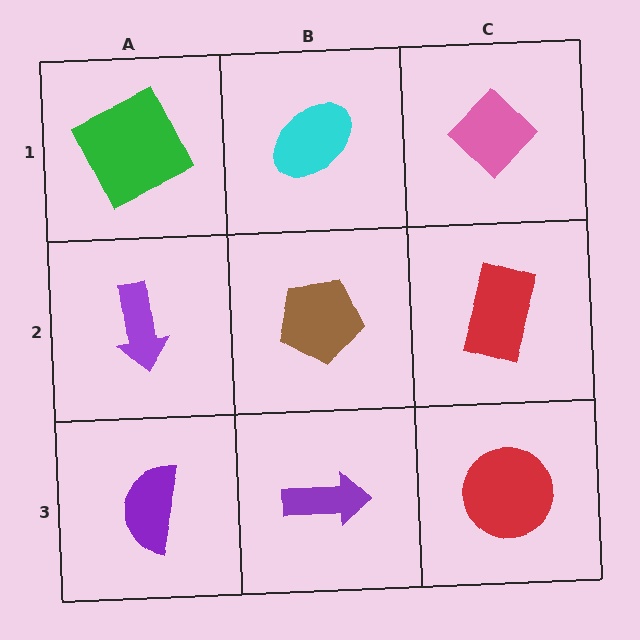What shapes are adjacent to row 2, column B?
A cyan ellipse (row 1, column B), a purple arrow (row 3, column B), a purple arrow (row 2, column A), a red rectangle (row 2, column C).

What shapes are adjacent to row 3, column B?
A brown pentagon (row 2, column B), a purple semicircle (row 3, column A), a red circle (row 3, column C).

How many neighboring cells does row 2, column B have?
4.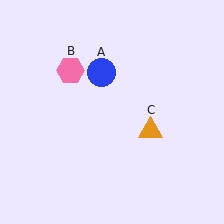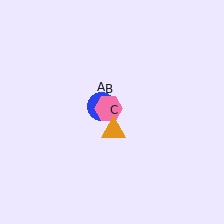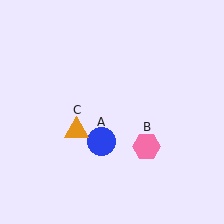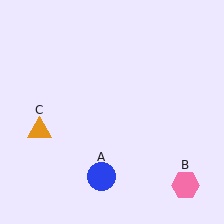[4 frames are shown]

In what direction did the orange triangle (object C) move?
The orange triangle (object C) moved left.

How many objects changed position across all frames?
3 objects changed position: blue circle (object A), pink hexagon (object B), orange triangle (object C).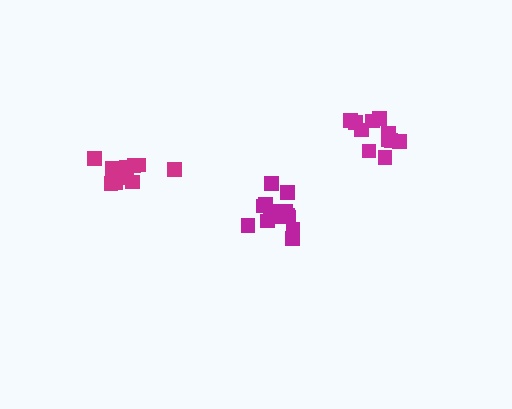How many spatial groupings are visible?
There are 3 spatial groupings.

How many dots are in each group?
Group 1: 15 dots, Group 2: 13 dots, Group 3: 13 dots (41 total).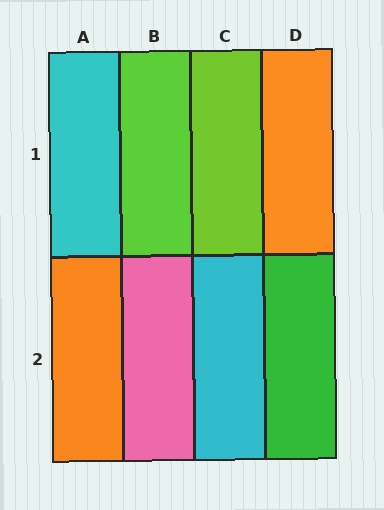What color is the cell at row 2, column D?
Green.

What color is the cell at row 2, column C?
Cyan.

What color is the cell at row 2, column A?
Orange.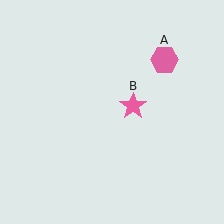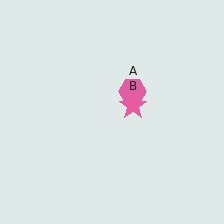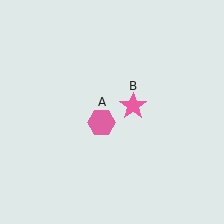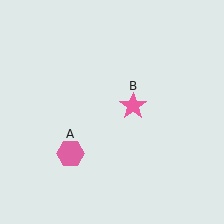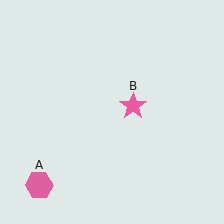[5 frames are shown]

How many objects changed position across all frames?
1 object changed position: pink hexagon (object A).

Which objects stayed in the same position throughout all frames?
Pink star (object B) remained stationary.